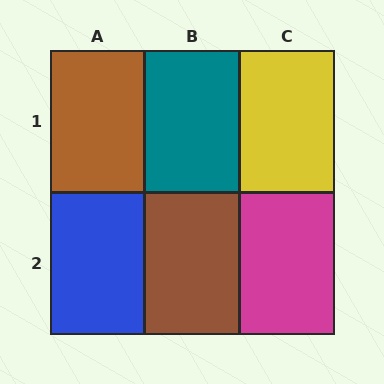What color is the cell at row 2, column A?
Blue.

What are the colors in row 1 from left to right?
Brown, teal, yellow.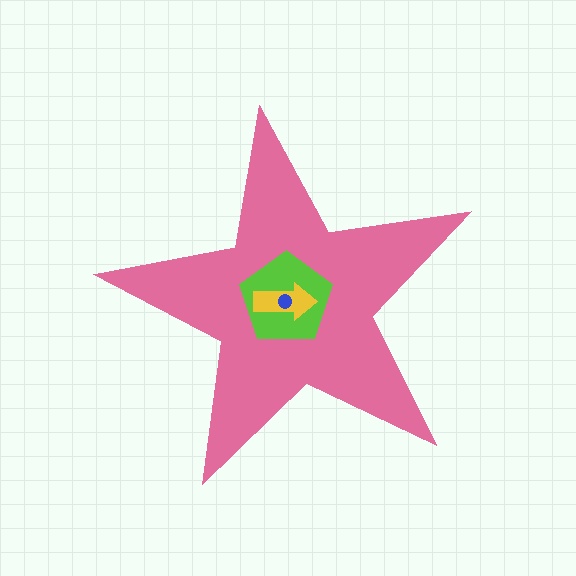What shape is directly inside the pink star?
The lime pentagon.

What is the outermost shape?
The pink star.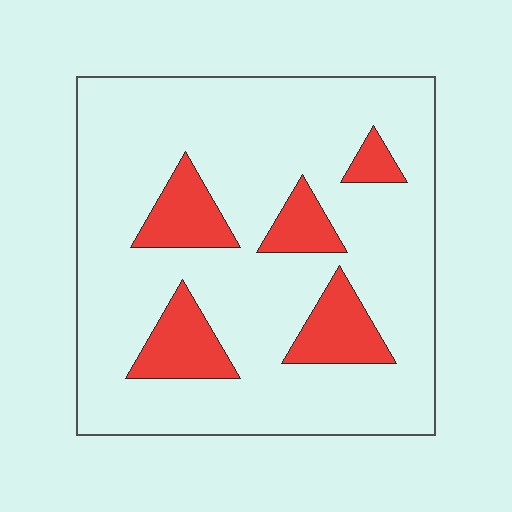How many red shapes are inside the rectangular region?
5.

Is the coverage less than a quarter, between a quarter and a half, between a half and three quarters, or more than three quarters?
Less than a quarter.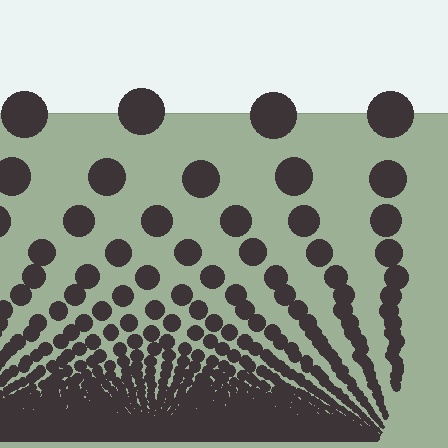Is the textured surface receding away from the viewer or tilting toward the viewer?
The surface appears to tilt toward the viewer. Texture elements get larger and sparser toward the top.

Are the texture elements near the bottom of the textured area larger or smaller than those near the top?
Smaller. The gradient is inverted — elements near the bottom are smaller and denser.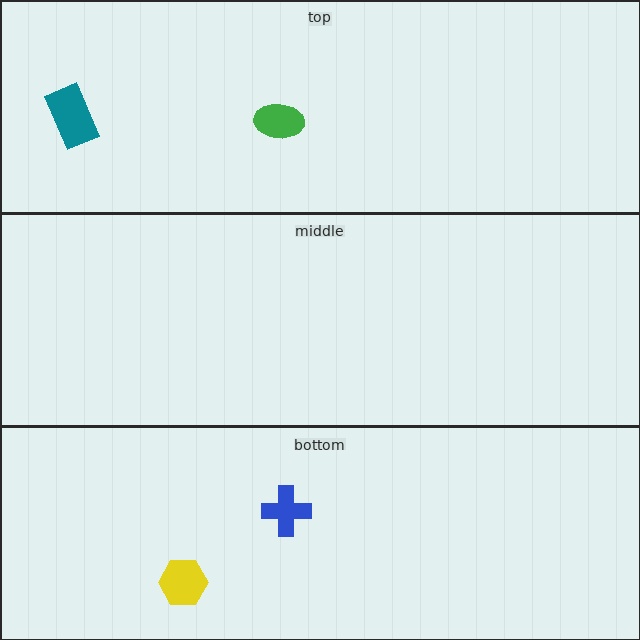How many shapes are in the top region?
2.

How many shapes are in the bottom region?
2.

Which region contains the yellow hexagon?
The bottom region.